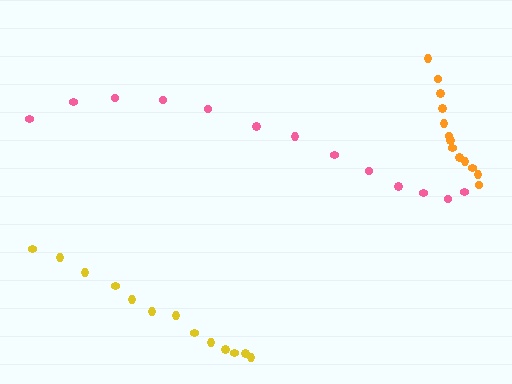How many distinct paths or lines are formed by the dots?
There are 3 distinct paths.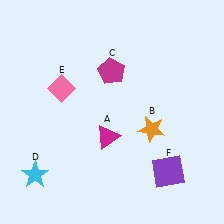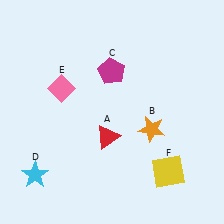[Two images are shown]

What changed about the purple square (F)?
In Image 1, F is purple. In Image 2, it changed to yellow.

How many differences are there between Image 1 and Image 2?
There are 2 differences between the two images.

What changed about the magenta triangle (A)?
In Image 1, A is magenta. In Image 2, it changed to red.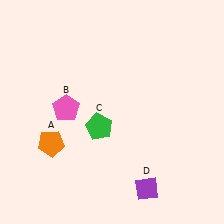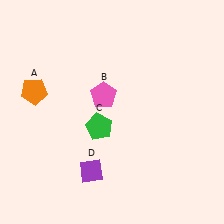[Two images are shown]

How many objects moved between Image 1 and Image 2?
3 objects moved between the two images.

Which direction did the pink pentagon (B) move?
The pink pentagon (B) moved right.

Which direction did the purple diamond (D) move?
The purple diamond (D) moved left.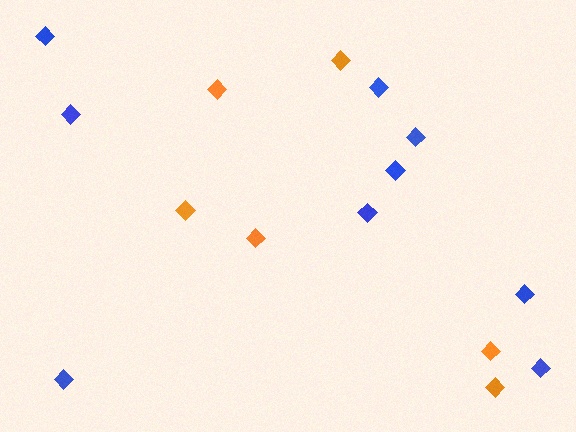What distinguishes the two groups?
There are 2 groups: one group of orange diamonds (6) and one group of blue diamonds (9).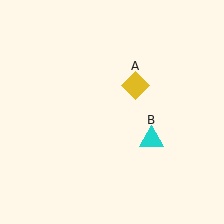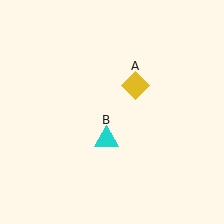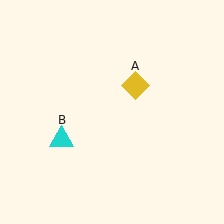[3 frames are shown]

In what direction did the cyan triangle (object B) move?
The cyan triangle (object B) moved left.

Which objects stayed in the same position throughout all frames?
Yellow diamond (object A) remained stationary.